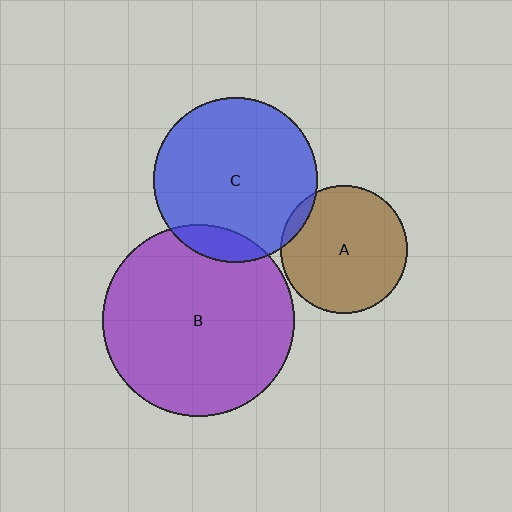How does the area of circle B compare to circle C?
Approximately 1.4 times.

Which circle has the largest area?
Circle B (purple).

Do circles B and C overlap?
Yes.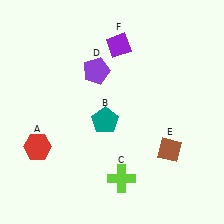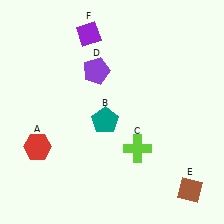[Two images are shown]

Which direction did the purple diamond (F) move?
The purple diamond (F) moved left.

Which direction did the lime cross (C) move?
The lime cross (C) moved up.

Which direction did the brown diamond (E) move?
The brown diamond (E) moved down.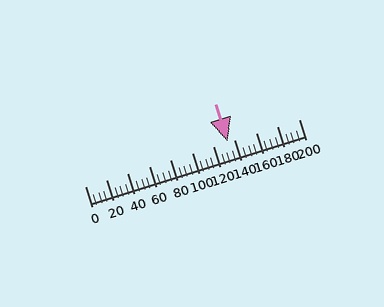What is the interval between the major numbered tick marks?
The major tick marks are spaced 20 units apart.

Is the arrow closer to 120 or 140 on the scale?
The arrow is closer to 140.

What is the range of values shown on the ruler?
The ruler shows values from 0 to 200.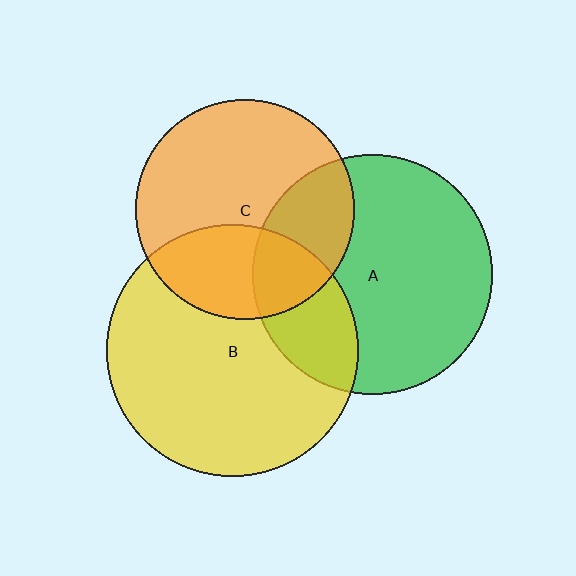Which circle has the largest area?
Circle B (yellow).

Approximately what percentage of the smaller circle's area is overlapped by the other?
Approximately 35%.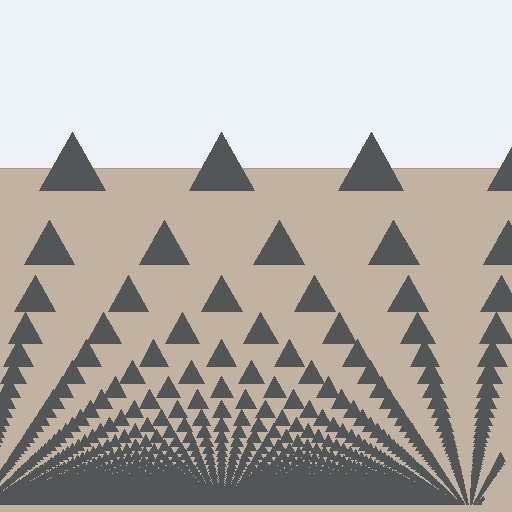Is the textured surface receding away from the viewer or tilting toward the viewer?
The surface appears to tilt toward the viewer. Texture elements get larger and sparser toward the top.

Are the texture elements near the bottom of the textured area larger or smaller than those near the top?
Smaller. The gradient is inverted — elements near the bottom are smaller and denser.